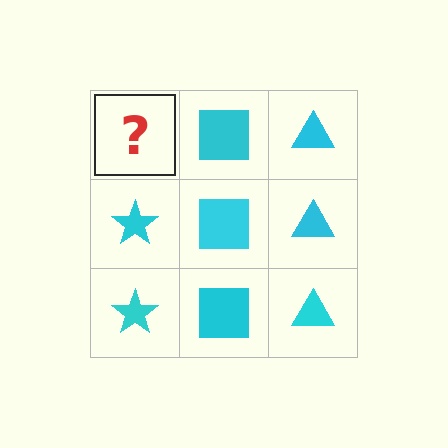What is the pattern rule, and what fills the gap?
The rule is that each column has a consistent shape. The gap should be filled with a cyan star.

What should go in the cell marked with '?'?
The missing cell should contain a cyan star.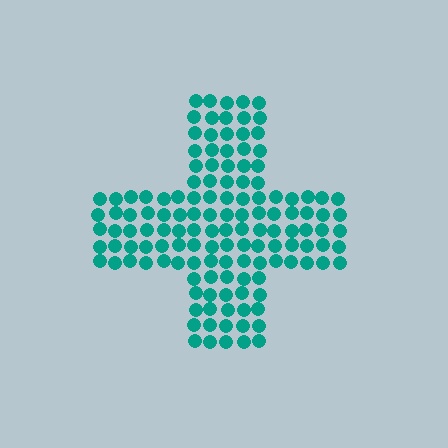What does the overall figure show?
The overall figure shows a cross.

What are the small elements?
The small elements are circles.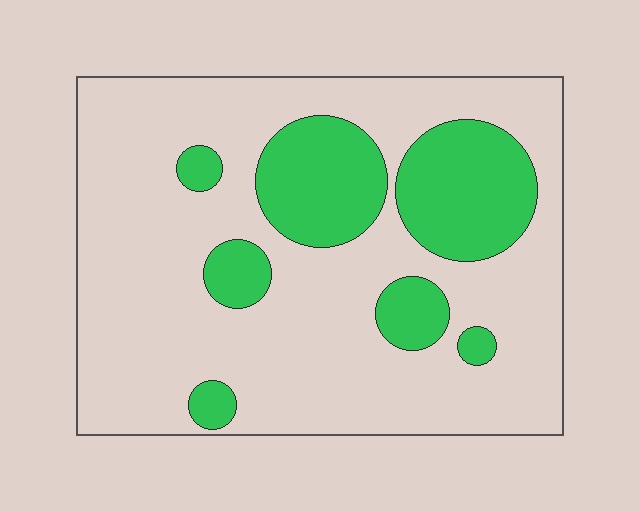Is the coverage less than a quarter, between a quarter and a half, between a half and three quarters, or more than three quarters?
Less than a quarter.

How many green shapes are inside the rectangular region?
7.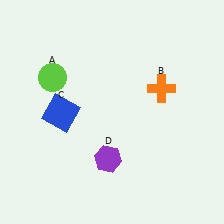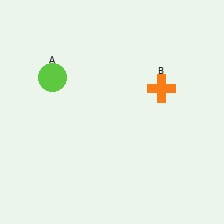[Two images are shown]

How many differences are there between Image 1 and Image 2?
There are 2 differences between the two images.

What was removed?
The purple hexagon (D), the blue square (C) were removed in Image 2.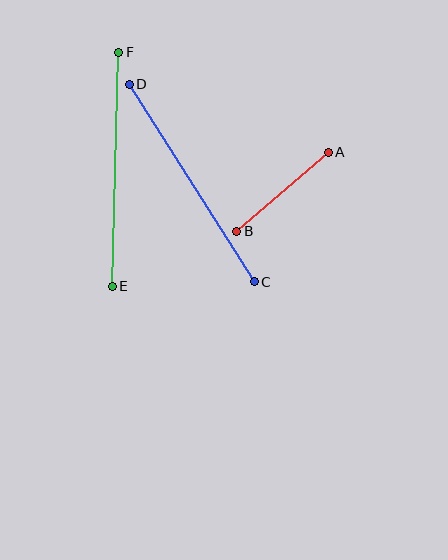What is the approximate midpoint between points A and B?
The midpoint is at approximately (282, 192) pixels.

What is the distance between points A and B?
The distance is approximately 121 pixels.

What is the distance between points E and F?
The distance is approximately 234 pixels.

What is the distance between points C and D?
The distance is approximately 234 pixels.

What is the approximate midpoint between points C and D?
The midpoint is at approximately (192, 183) pixels.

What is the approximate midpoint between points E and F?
The midpoint is at approximately (115, 169) pixels.